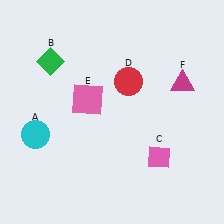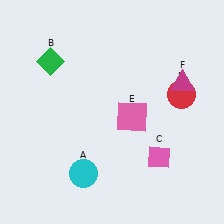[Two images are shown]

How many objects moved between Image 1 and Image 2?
3 objects moved between the two images.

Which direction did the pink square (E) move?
The pink square (E) moved right.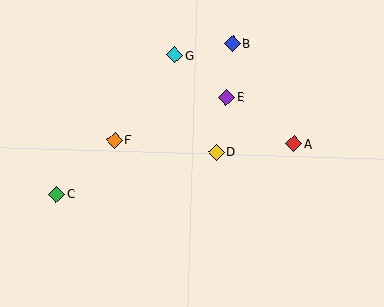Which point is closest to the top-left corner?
Point F is closest to the top-left corner.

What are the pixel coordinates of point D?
Point D is at (216, 152).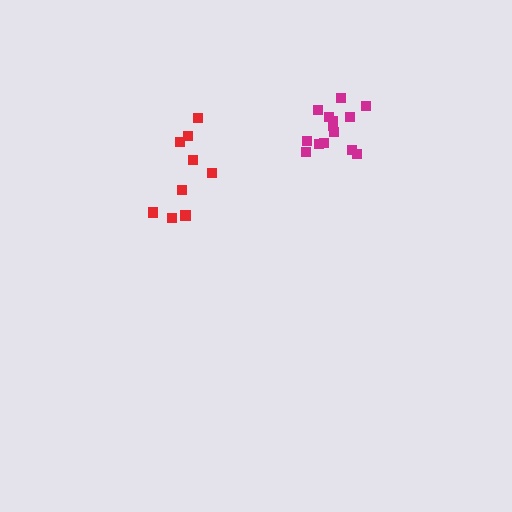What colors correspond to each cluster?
The clusters are colored: red, magenta.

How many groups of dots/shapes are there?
There are 2 groups.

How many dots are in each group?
Group 1: 9 dots, Group 2: 14 dots (23 total).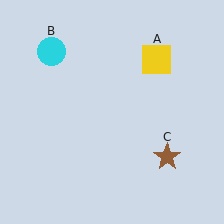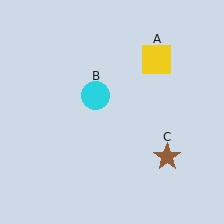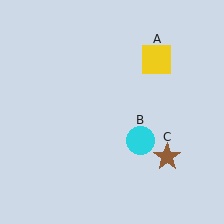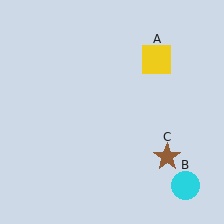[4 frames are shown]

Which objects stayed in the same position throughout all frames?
Yellow square (object A) and brown star (object C) remained stationary.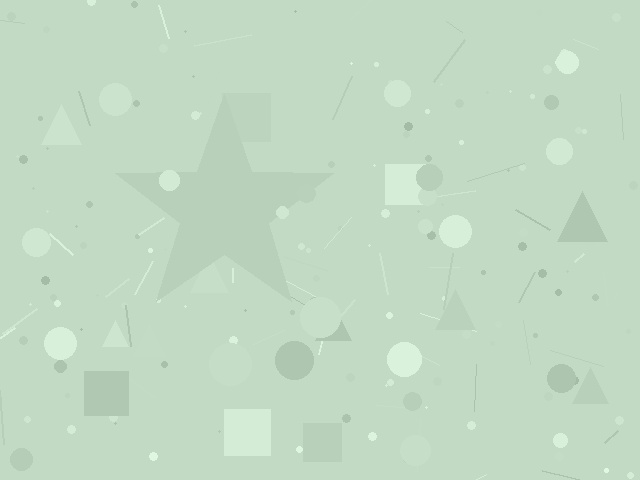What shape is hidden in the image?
A star is hidden in the image.